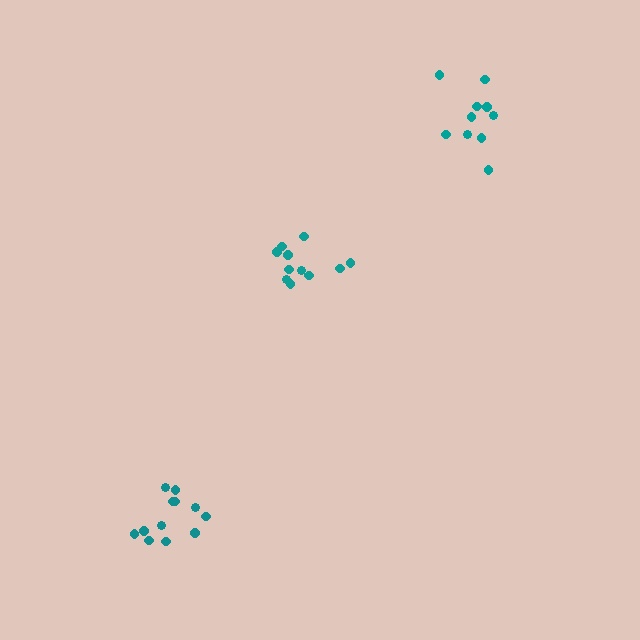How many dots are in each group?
Group 1: 12 dots, Group 2: 11 dots, Group 3: 10 dots (33 total).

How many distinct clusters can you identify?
There are 3 distinct clusters.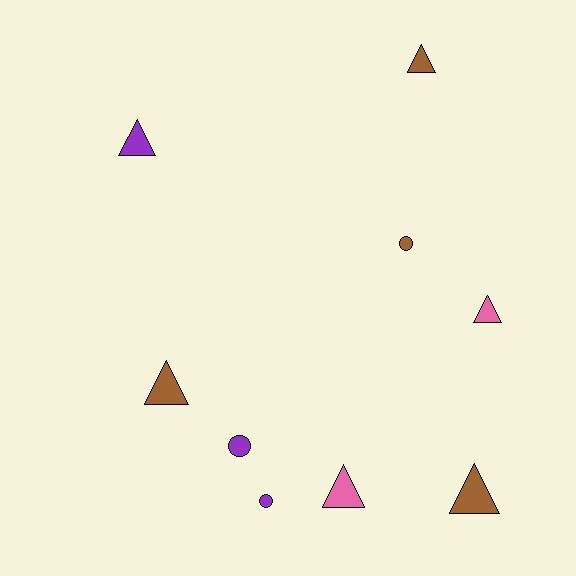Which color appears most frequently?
Brown, with 4 objects.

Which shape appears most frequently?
Triangle, with 6 objects.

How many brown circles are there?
There is 1 brown circle.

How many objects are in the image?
There are 9 objects.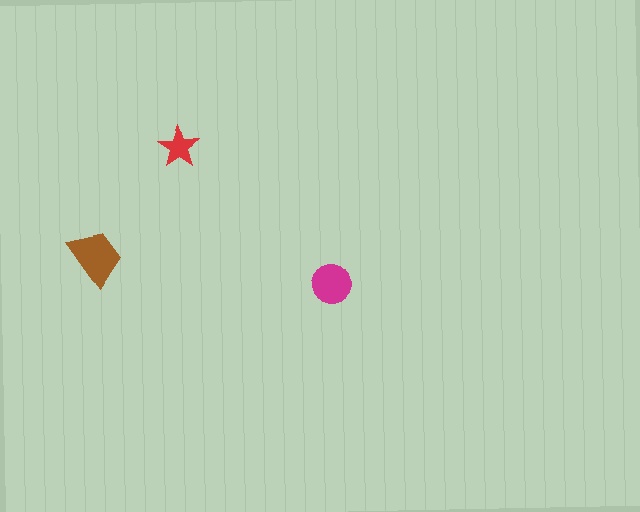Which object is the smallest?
The red star.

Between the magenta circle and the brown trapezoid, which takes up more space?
The brown trapezoid.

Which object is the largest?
The brown trapezoid.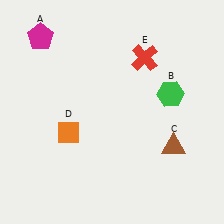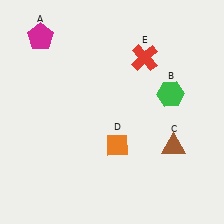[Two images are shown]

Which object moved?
The orange diamond (D) moved right.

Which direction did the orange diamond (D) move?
The orange diamond (D) moved right.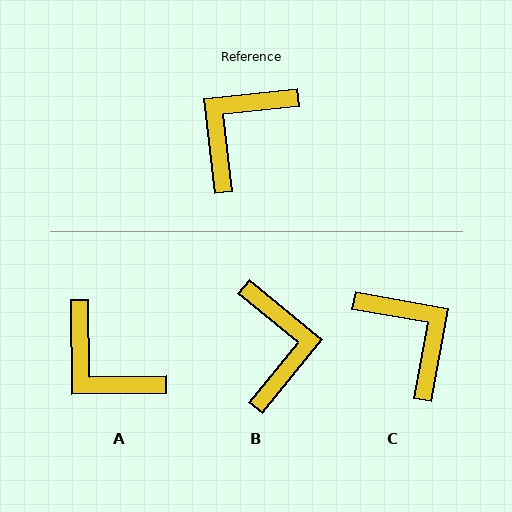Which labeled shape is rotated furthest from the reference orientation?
B, about 135 degrees away.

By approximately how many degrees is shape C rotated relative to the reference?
Approximately 107 degrees clockwise.